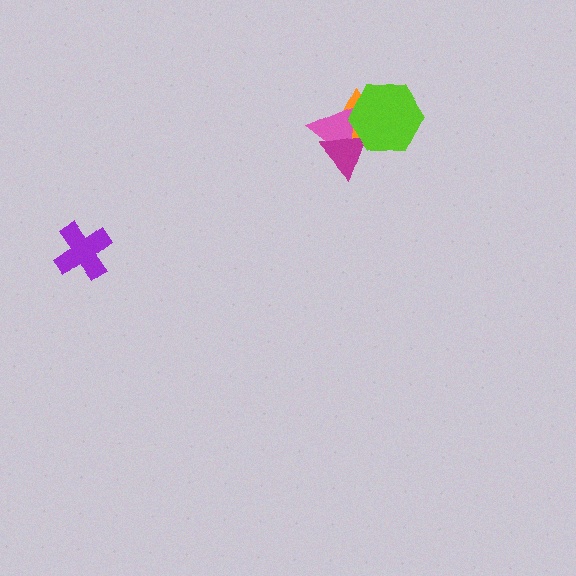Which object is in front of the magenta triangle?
The lime hexagon is in front of the magenta triangle.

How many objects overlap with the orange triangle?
3 objects overlap with the orange triangle.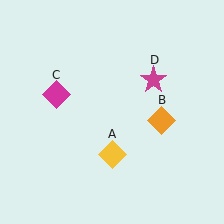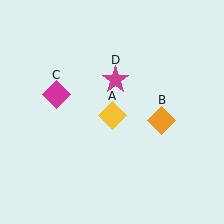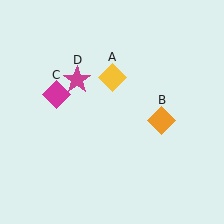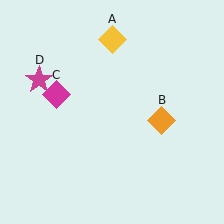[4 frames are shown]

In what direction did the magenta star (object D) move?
The magenta star (object D) moved left.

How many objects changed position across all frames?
2 objects changed position: yellow diamond (object A), magenta star (object D).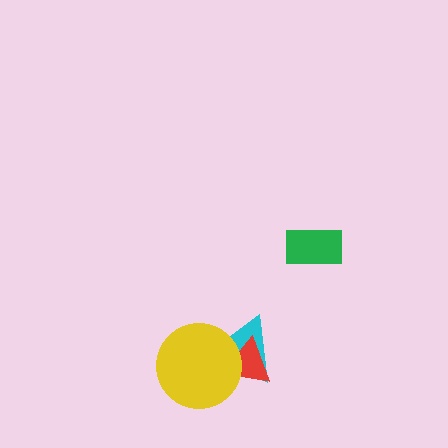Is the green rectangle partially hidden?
No, no other shape covers it.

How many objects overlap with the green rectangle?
0 objects overlap with the green rectangle.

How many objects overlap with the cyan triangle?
2 objects overlap with the cyan triangle.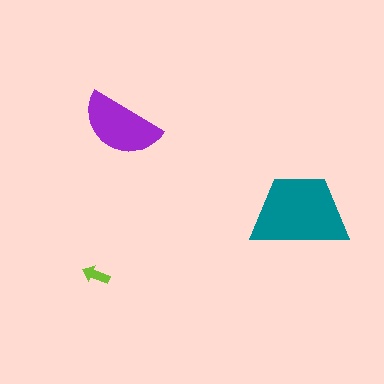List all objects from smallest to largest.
The lime arrow, the purple semicircle, the teal trapezoid.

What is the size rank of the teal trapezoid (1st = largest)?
1st.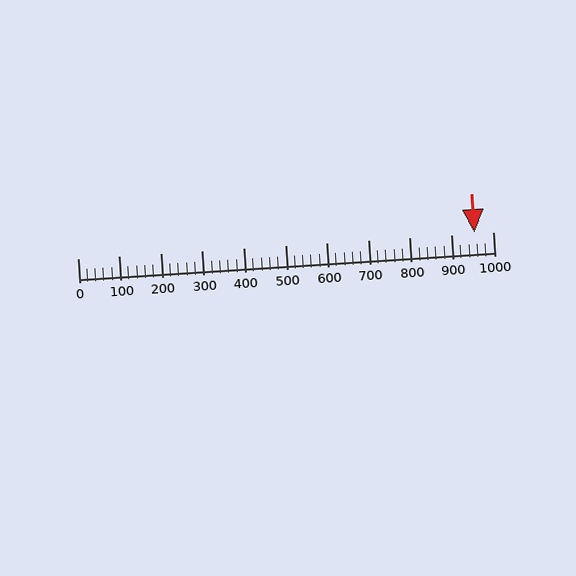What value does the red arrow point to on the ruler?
The red arrow points to approximately 956.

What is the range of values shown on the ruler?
The ruler shows values from 0 to 1000.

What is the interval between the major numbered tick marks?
The major tick marks are spaced 100 units apart.